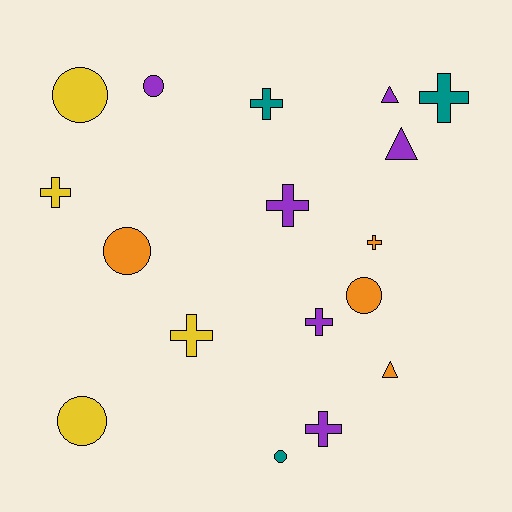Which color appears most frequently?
Purple, with 6 objects.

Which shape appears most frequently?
Cross, with 8 objects.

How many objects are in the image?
There are 17 objects.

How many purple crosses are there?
There are 3 purple crosses.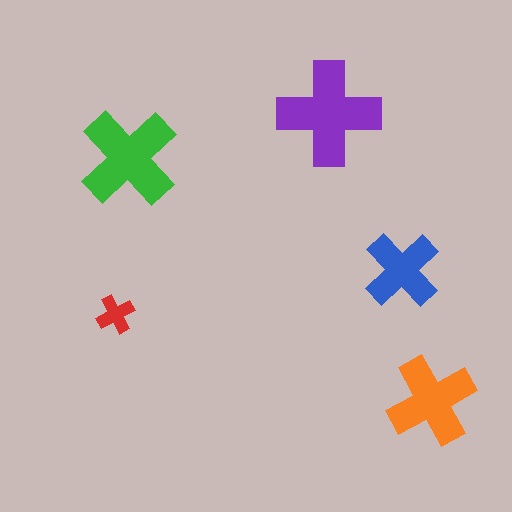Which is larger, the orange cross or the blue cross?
The orange one.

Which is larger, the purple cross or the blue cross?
The purple one.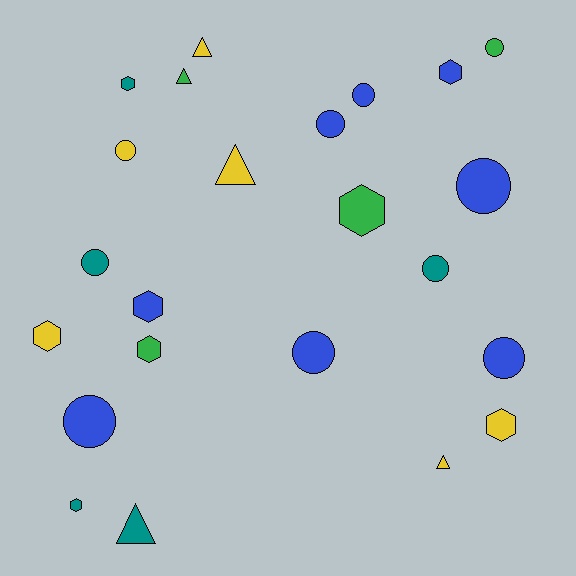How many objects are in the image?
There are 23 objects.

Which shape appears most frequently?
Circle, with 10 objects.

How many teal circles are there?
There are 2 teal circles.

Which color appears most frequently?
Blue, with 8 objects.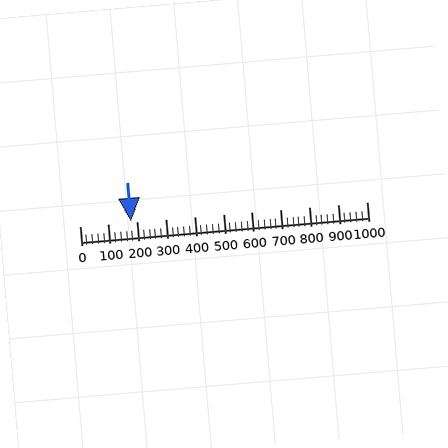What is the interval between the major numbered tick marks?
The major tick marks are spaced 100 units apart.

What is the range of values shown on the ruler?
The ruler shows values from 0 to 1000.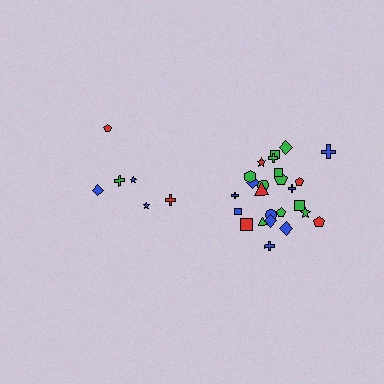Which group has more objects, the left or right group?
The right group.